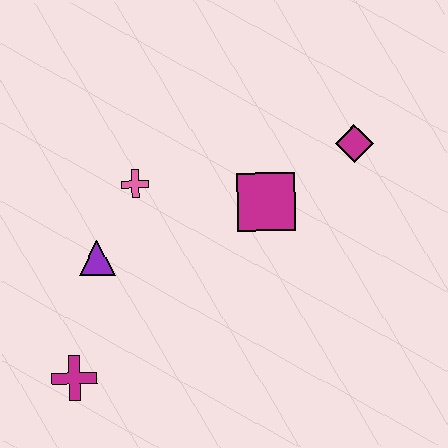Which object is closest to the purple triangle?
The pink cross is closest to the purple triangle.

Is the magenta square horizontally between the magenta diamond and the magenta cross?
Yes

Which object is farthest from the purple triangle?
The magenta diamond is farthest from the purple triangle.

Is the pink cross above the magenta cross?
Yes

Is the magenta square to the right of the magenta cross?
Yes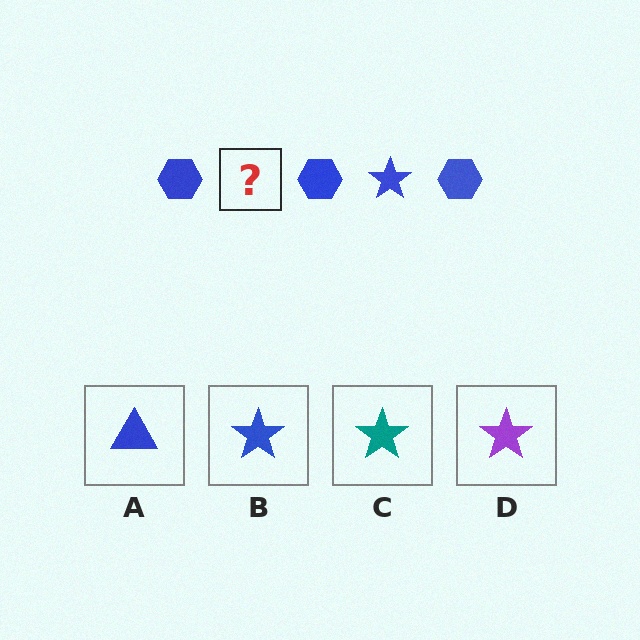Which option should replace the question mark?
Option B.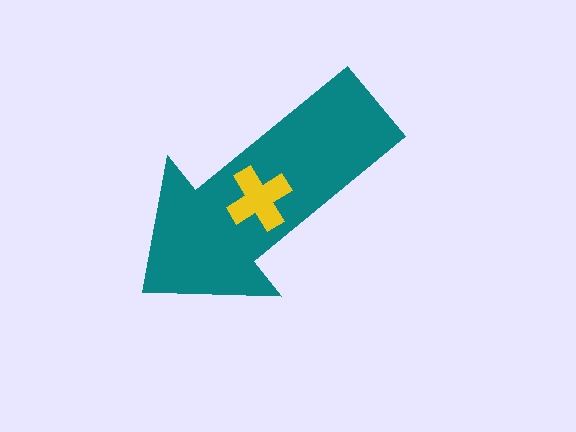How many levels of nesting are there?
2.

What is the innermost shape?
The yellow cross.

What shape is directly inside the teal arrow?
The yellow cross.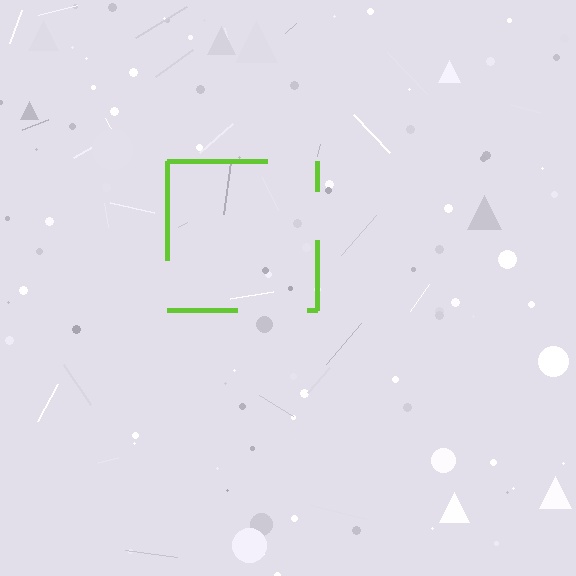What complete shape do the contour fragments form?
The contour fragments form a square.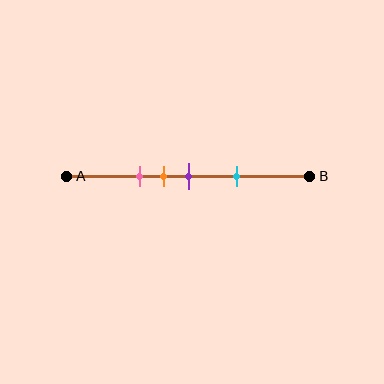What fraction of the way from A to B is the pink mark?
The pink mark is approximately 30% (0.3) of the way from A to B.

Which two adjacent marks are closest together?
The orange and purple marks are the closest adjacent pair.